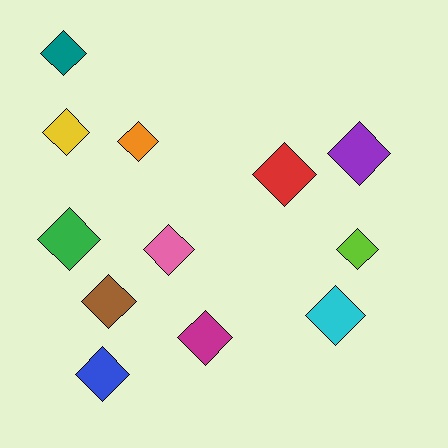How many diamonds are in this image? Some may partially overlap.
There are 12 diamonds.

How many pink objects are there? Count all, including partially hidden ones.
There is 1 pink object.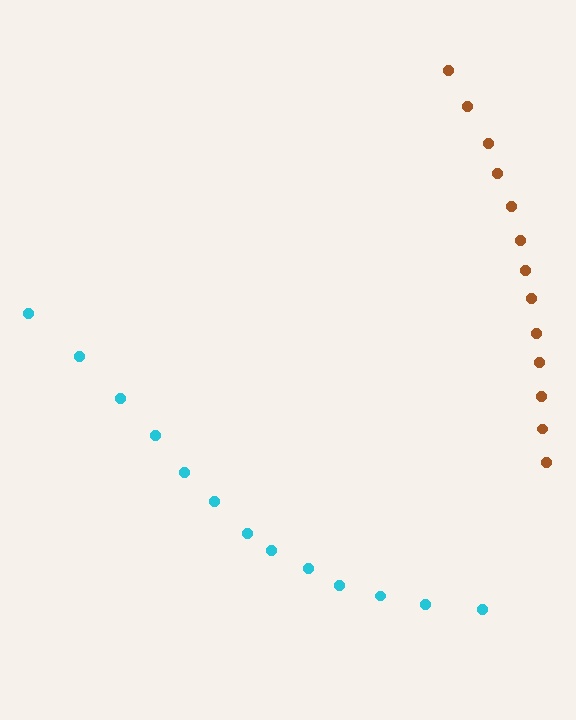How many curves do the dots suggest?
There are 2 distinct paths.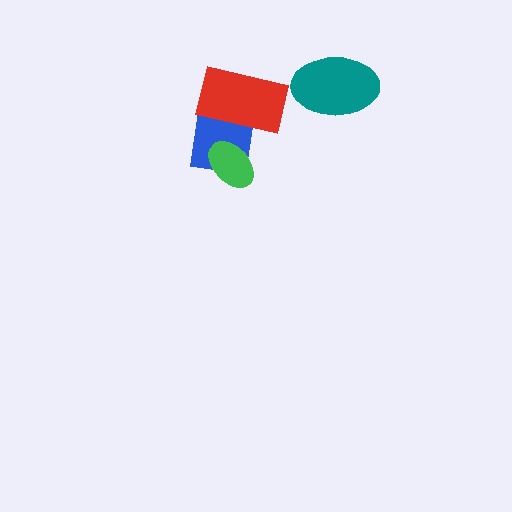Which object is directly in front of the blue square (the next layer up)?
The green ellipse is directly in front of the blue square.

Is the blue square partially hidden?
Yes, it is partially covered by another shape.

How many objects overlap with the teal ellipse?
0 objects overlap with the teal ellipse.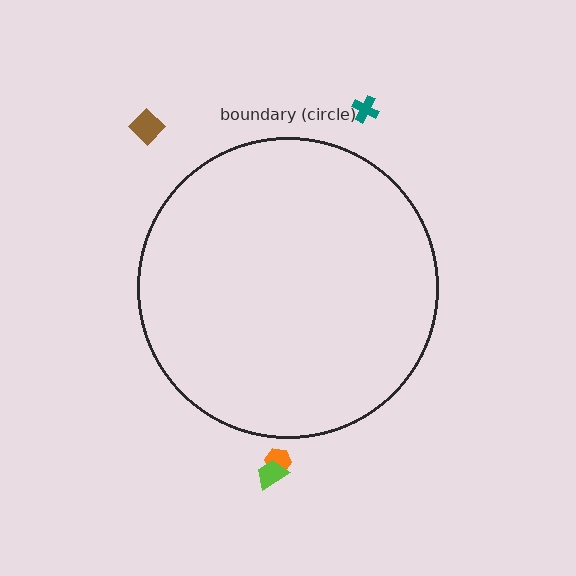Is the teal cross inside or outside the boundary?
Outside.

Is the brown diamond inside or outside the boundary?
Outside.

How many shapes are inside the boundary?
0 inside, 4 outside.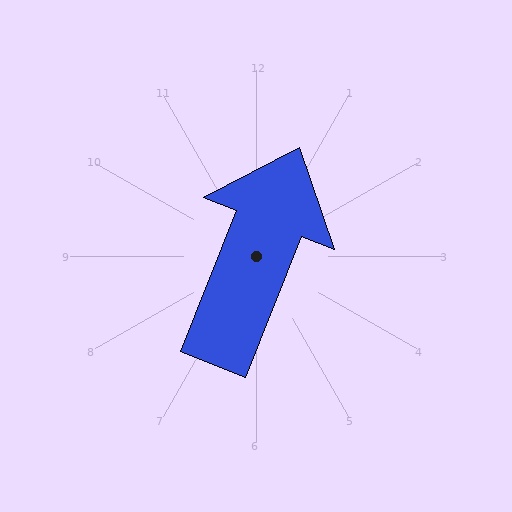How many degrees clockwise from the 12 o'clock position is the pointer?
Approximately 22 degrees.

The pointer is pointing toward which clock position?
Roughly 1 o'clock.